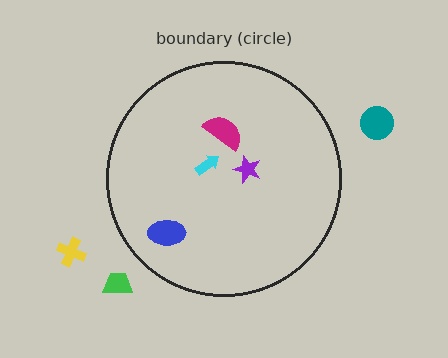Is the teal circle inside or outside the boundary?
Outside.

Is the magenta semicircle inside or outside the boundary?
Inside.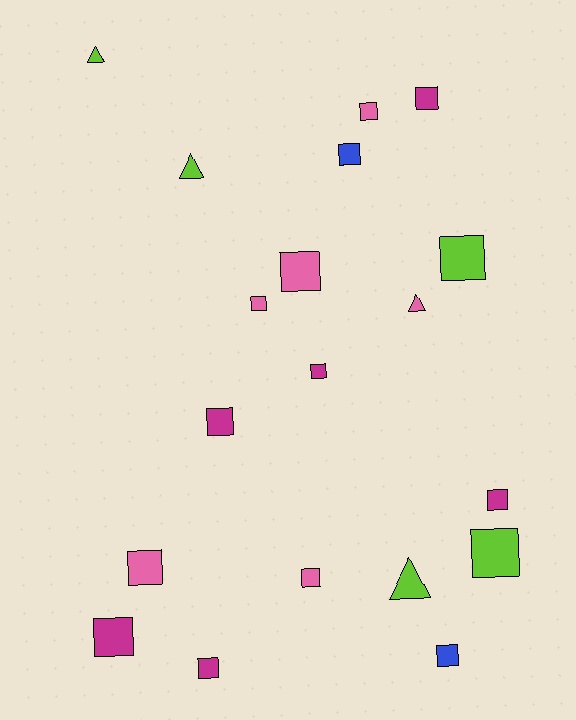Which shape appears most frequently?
Square, with 15 objects.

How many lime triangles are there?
There are 3 lime triangles.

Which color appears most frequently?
Pink, with 6 objects.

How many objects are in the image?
There are 19 objects.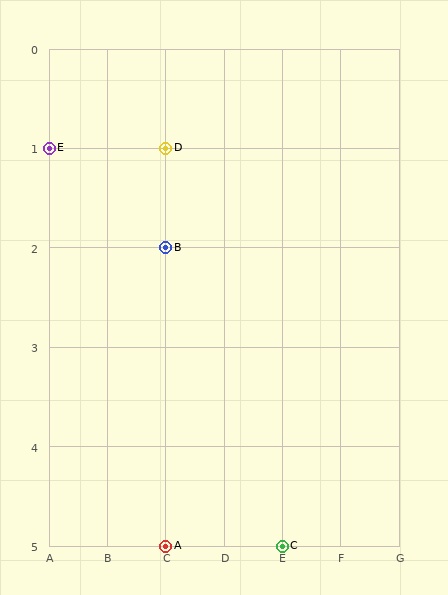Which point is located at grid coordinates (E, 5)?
Point C is at (E, 5).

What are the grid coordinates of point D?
Point D is at grid coordinates (C, 1).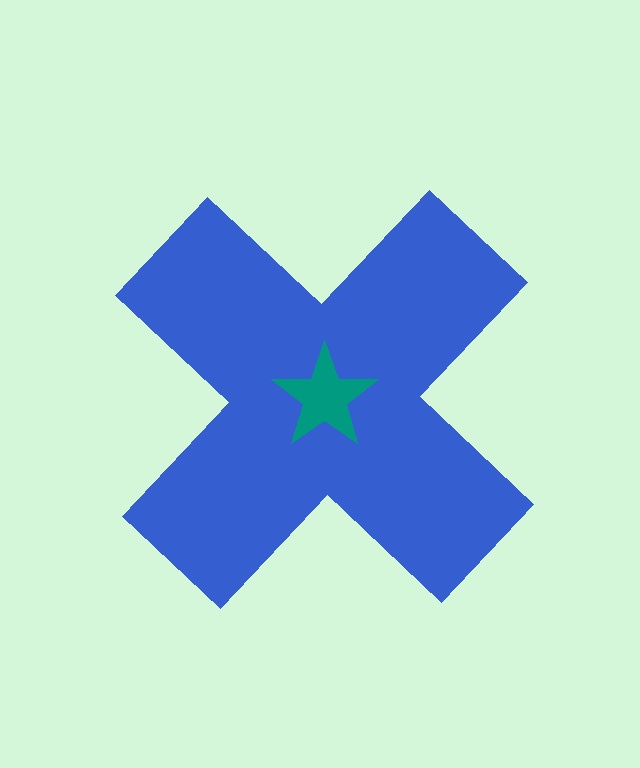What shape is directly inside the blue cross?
The teal star.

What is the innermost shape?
The teal star.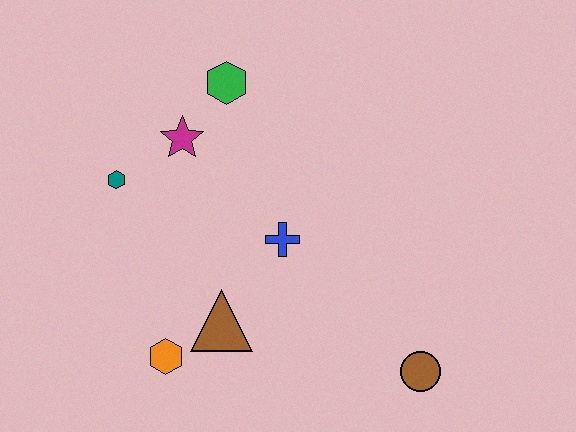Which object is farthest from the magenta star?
The brown circle is farthest from the magenta star.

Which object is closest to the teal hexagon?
The magenta star is closest to the teal hexagon.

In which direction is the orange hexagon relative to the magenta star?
The orange hexagon is below the magenta star.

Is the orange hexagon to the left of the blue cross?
Yes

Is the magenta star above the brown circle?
Yes